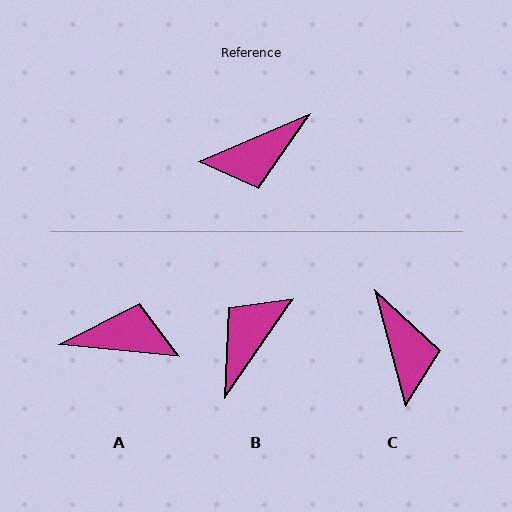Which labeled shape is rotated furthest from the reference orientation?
A, about 151 degrees away.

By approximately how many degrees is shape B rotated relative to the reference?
Approximately 148 degrees clockwise.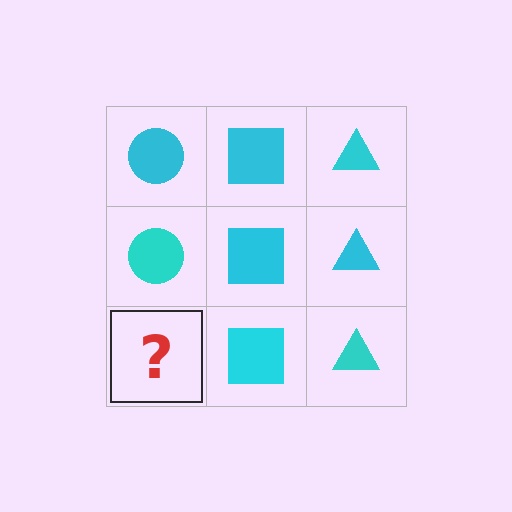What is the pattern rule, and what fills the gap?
The rule is that each column has a consistent shape. The gap should be filled with a cyan circle.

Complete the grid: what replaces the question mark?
The question mark should be replaced with a cyan circle.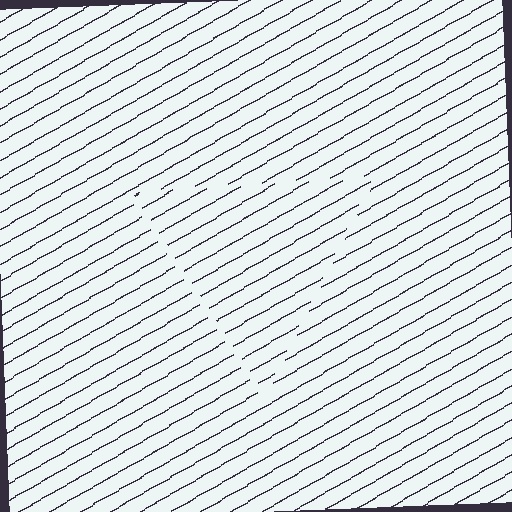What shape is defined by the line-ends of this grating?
An illusory triangle. The interior of the shape contains the same grating, shifted by half a period — the contour is defined by the phase discontinuity where line-ends from the inner and outer gratings abut.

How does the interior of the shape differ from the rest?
The interior of the shape contains the same grating, shifted by half a period — the contour is defined by the phase discontinuity where line-ends from the inner and outer gratings abut.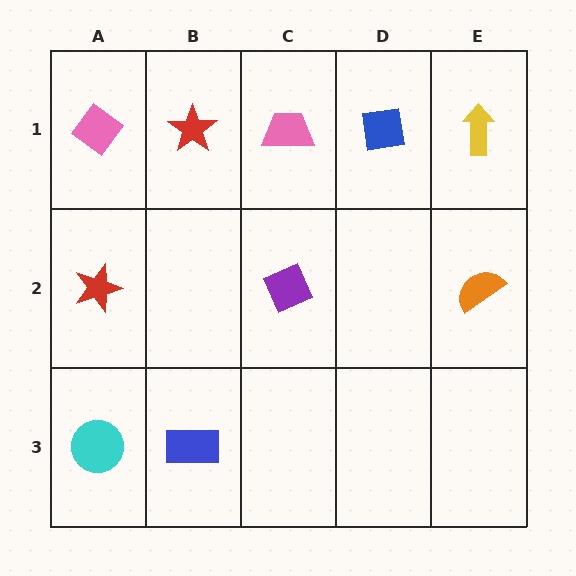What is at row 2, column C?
A purple diamond.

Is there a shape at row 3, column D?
No, that cell is empty.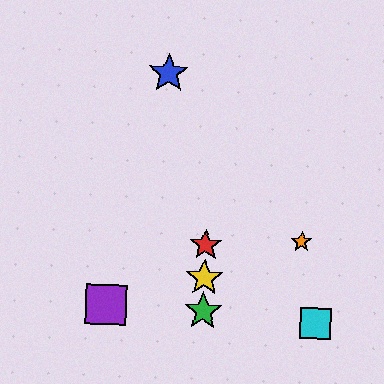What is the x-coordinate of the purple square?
The purple square is at x≈106.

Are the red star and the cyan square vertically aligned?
No, the red star is at x≈206 and the cyan square is at x≈316.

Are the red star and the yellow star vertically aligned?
Yes, both are at x≈206.